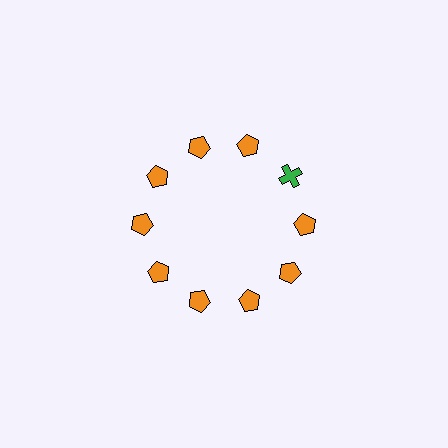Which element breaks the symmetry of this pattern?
The green cross at roughly the 2 o'clock position breaks the symmetry. All other shapes are orange pentagons.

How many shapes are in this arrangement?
There are 10 shapes arranged in a ring pattern.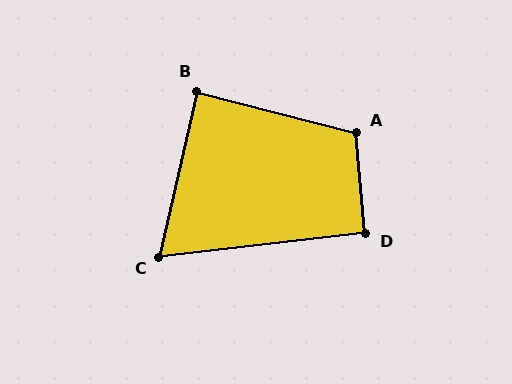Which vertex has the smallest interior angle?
C, at approximately 71 degrees.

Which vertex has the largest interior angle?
A, at approximately 109 degrees.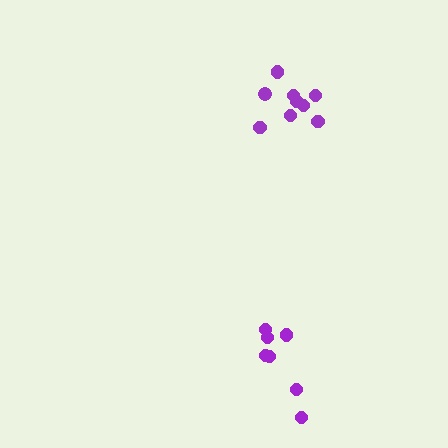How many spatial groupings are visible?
There are 2 spatial groupings.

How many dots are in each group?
Group 1: 7 dots, Group 2: 9 dots (16 total).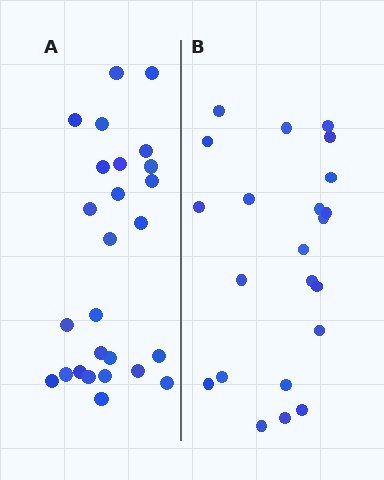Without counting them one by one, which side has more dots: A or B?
Region A (the left region) has more dots.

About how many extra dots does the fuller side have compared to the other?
Region A has about 4 more dots than region B.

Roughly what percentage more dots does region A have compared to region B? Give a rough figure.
About 20% more.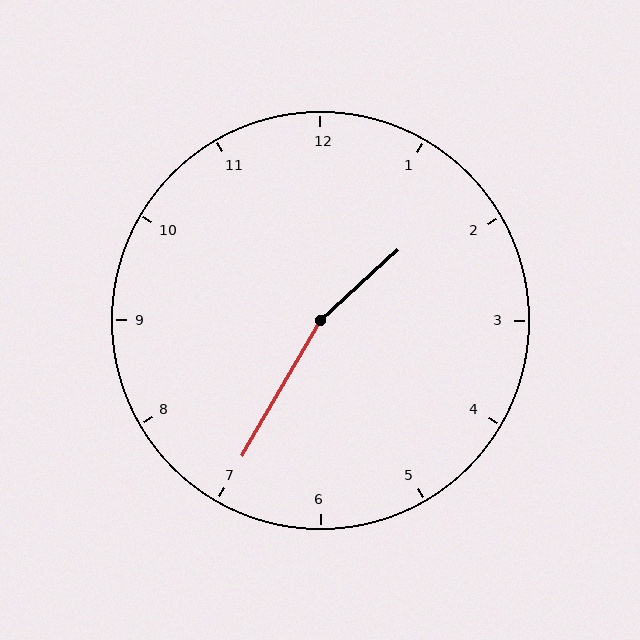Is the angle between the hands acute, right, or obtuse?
It is obtuse.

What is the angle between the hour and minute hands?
Approximately 162 degrees.